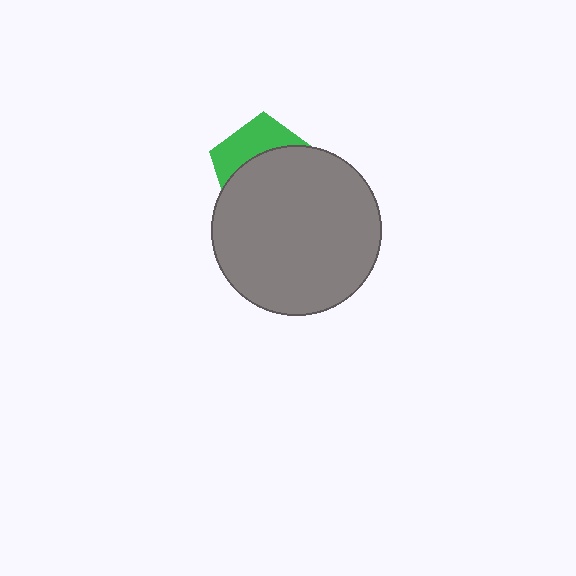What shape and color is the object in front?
The object in front is a gray circle.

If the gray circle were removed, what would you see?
You would see the complete green pentagon.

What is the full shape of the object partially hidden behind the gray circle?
The partially hidden object is a green pentagon.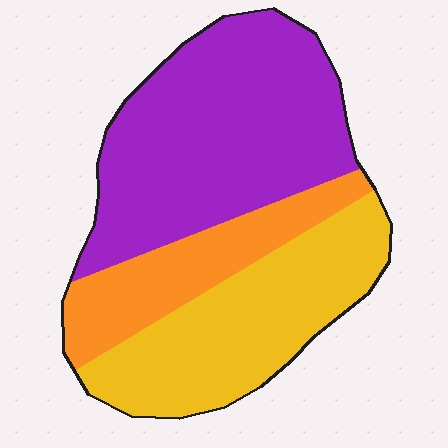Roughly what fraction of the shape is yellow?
Yellow takes up about one third (1/3) of the shape.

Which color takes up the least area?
Orange, at roughly 20%.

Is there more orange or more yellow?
Yellow.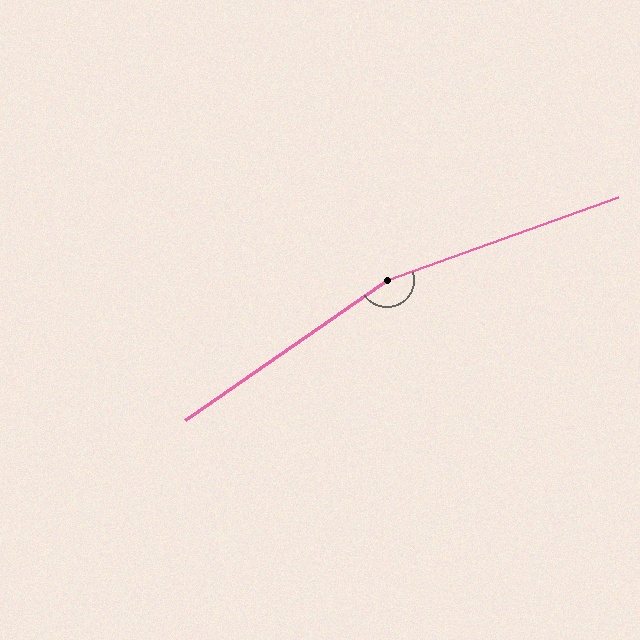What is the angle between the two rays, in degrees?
Approximately 165 degrees.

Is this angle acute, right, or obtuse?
It is obtuse.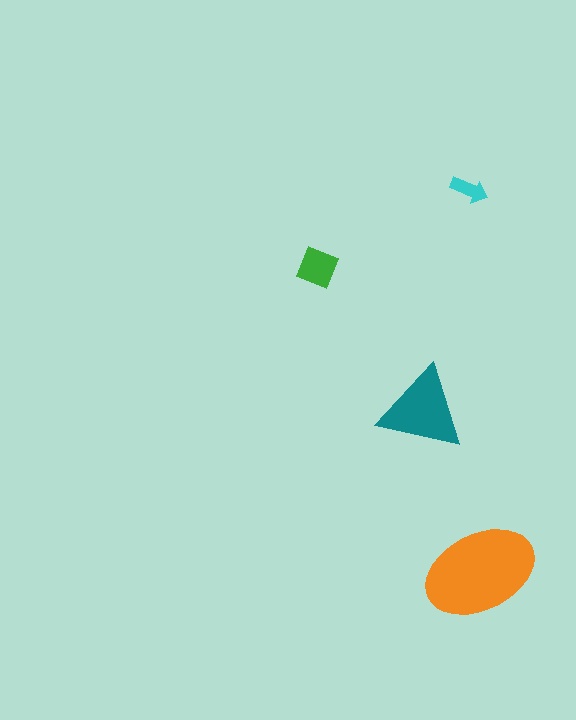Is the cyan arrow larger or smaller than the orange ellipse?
Smaller.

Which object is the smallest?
The cyan arrow.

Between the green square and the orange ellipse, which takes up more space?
The orange ellipse.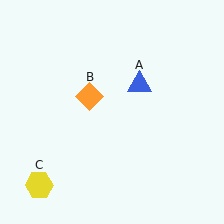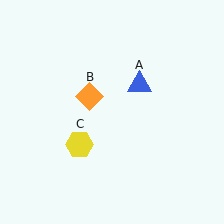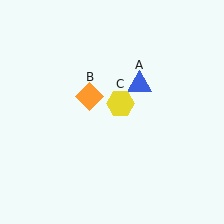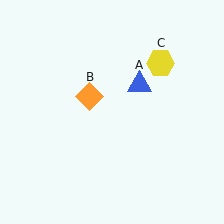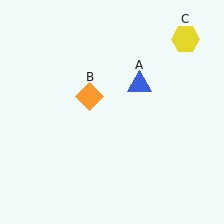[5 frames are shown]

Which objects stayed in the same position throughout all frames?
Blue triangle (object A) and orange diamond (object B) remained stationary.